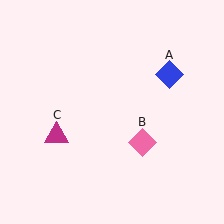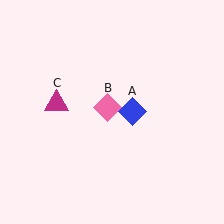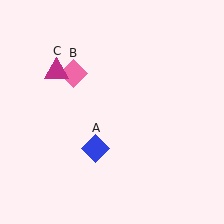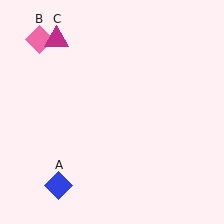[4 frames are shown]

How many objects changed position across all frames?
3 objects changed position: blue diamond (object A), pink diamond (object B), magenta triangle (object C).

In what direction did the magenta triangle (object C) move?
The magenta triangle (object C) moved up.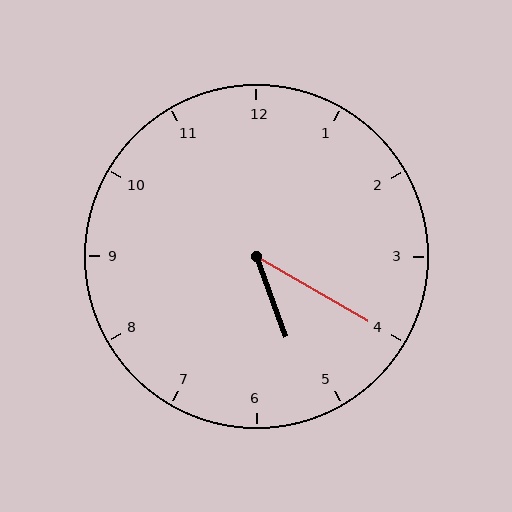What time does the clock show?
5:20.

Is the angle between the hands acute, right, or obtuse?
It is acute.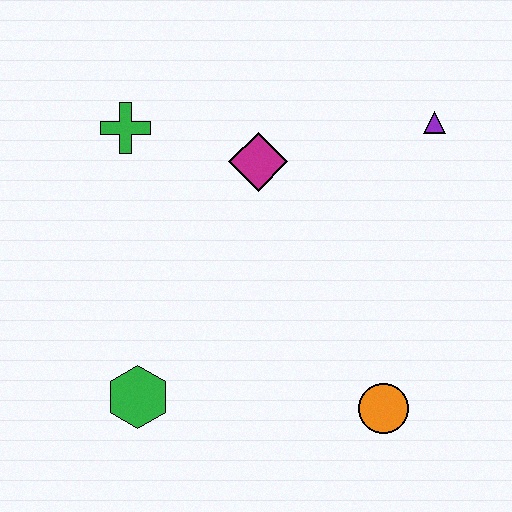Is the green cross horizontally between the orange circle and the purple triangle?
No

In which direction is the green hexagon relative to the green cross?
The green hexagon is below the green cross.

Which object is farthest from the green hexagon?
The purple triangle is farthest from the green hexagon.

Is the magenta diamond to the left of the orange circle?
Yes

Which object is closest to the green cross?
The magenta diamond is closest to the green cross.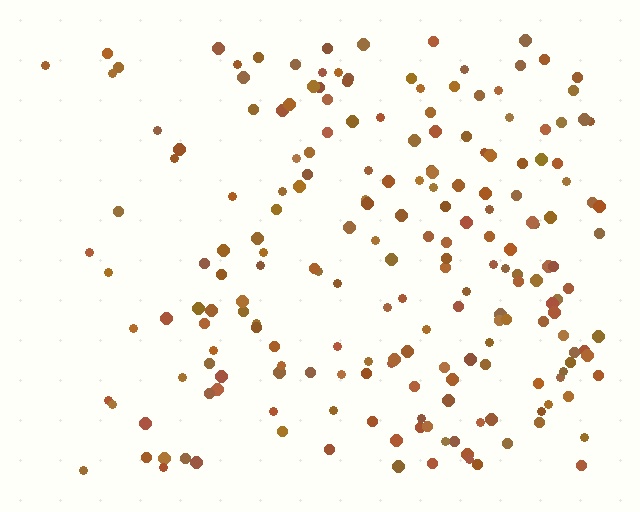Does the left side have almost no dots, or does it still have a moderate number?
Still a moderate number, just noticeably fewer than the right.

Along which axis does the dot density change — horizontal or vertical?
Horizontal.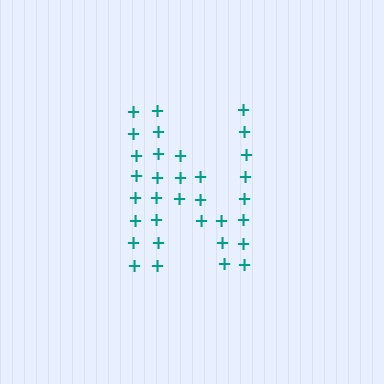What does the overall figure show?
The overall figure shows the letter N.